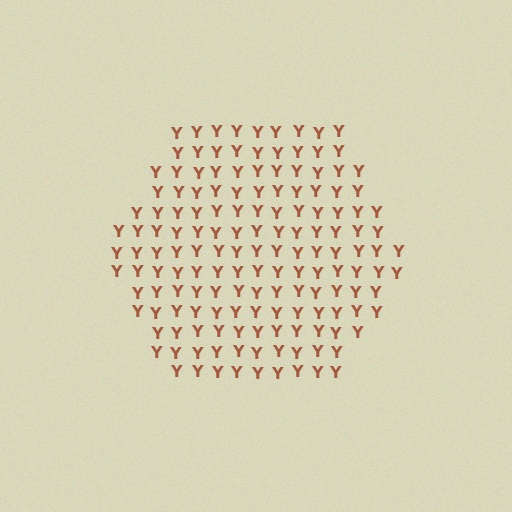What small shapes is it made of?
It is made of small letter Y's.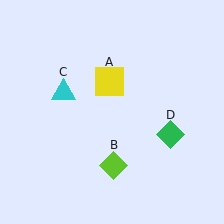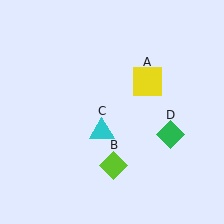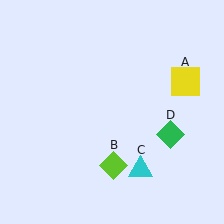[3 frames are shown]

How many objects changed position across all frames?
2 objects changed position: yellow square (object A), cyan triangle (object C).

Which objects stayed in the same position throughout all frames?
Lime diamond (object B) and green diamond (object D) remained stationary.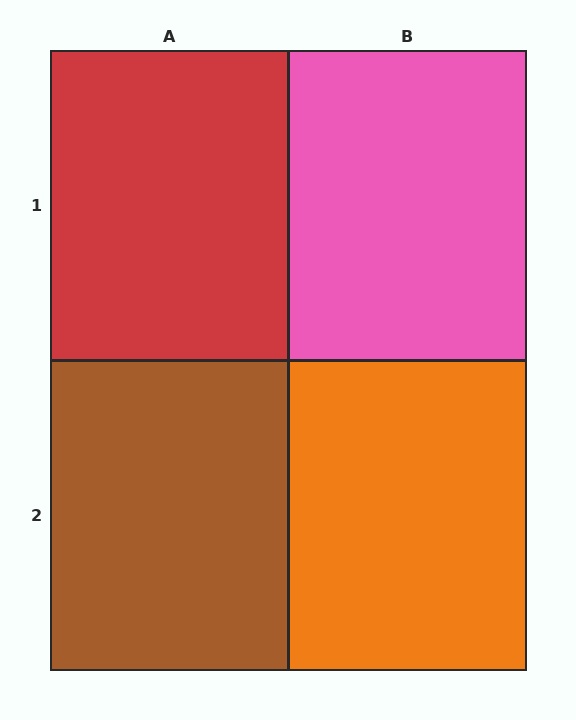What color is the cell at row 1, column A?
Red.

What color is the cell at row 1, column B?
Pink.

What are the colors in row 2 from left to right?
Brown, orange.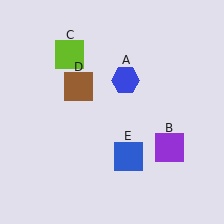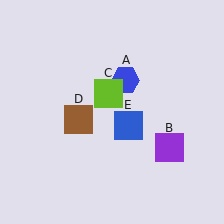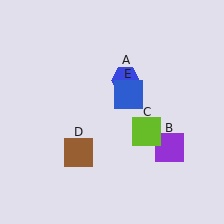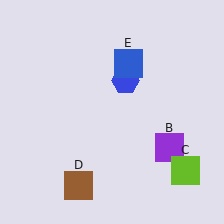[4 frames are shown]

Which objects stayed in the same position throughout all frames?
Blue hexagon (object A) and purple square (object B) remained stationary.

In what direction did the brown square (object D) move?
The brown square (object D) moved down.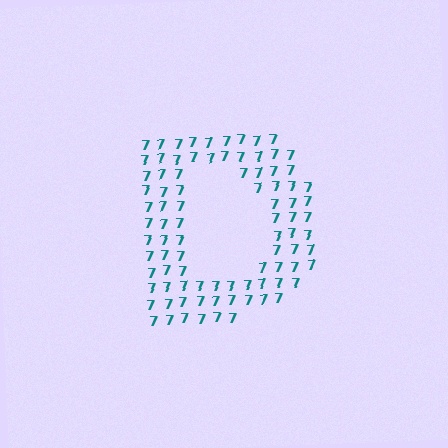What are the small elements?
The small elements are digit 7's.